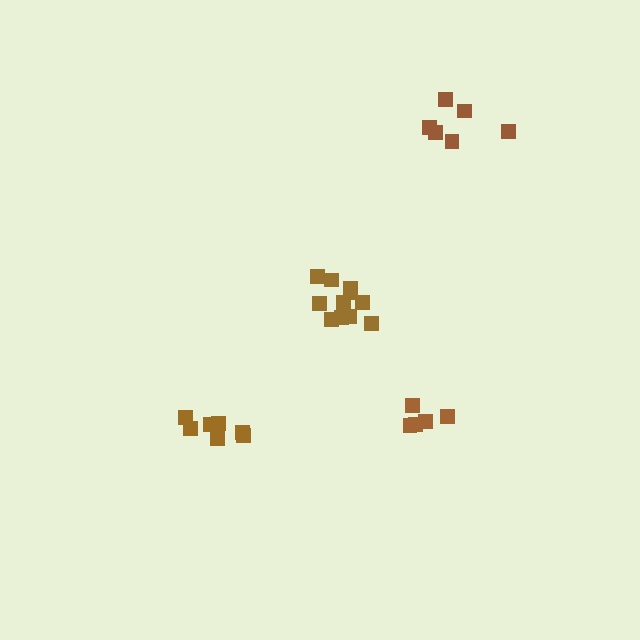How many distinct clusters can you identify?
There are 4 distinct clusters.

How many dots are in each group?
Group 1: 6 dots, Group 2: 11 dots, Group 3: 5 dots, Group 4: 7 dots (29 total).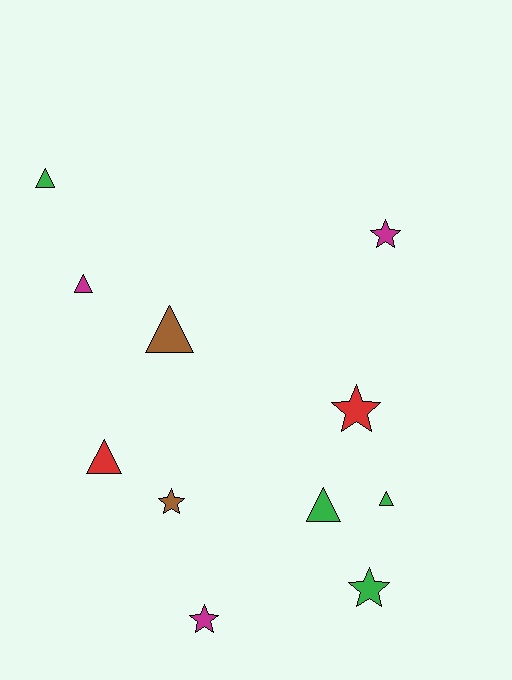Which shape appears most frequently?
Triangle, with 6 objects.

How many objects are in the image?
There are 11 objects.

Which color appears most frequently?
Green, with 4 objects.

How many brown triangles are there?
There is 1 brown triangle.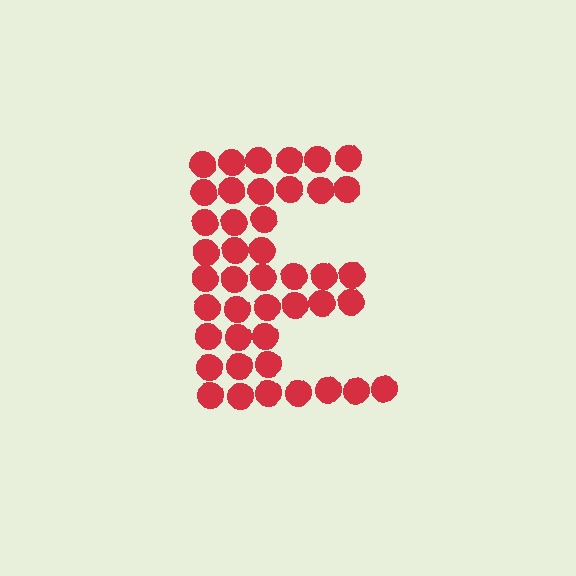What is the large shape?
The large shape is the letter E.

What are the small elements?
The small elements are circles.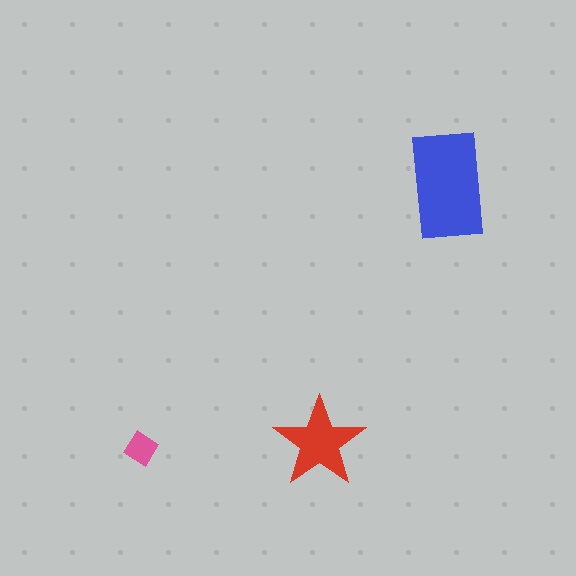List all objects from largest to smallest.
The blue rectangle, the red star, the pink diamond.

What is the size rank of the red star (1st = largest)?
2nd.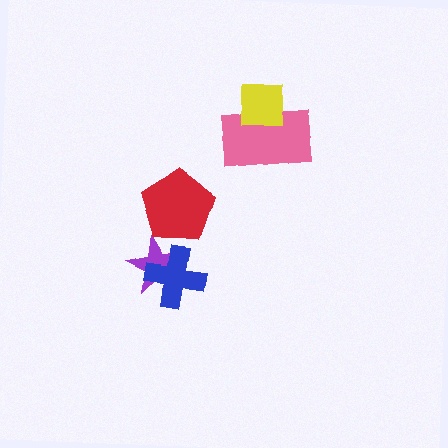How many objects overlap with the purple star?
2 objects overlap with the purple star.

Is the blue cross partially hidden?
No, no other shape covers it.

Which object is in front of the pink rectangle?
The yellow square is in front of the pink rectangle.